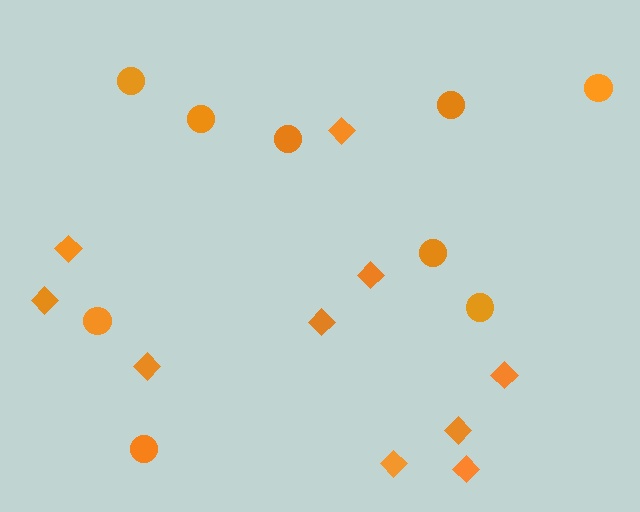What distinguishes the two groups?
There are 2 groups: one group of diamonds (10) and one group of circles (9).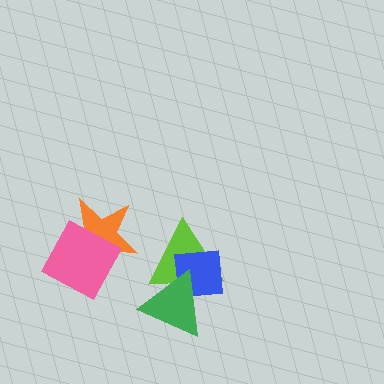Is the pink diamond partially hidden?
No, no other shape covers it.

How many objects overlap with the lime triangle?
2 objects overlap with the lime triangle.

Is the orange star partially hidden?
Yes, it is partially covered by another shape.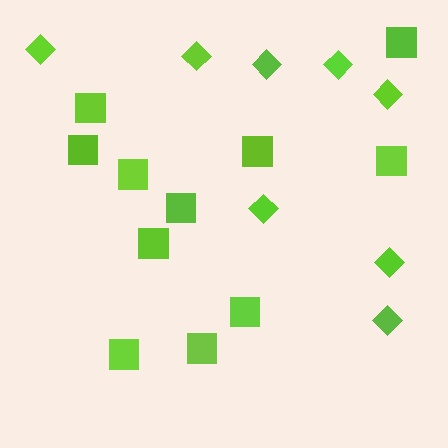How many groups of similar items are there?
There are 2 groups: one group of squares (11) and one group of diamonds (8).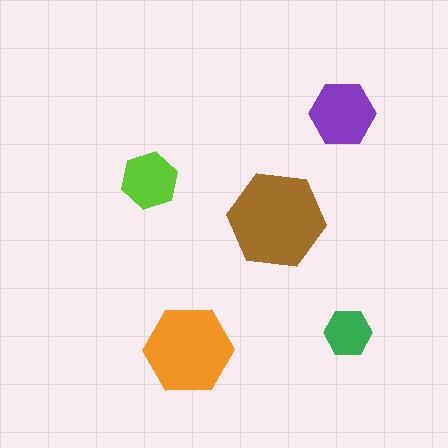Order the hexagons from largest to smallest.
the brown one, the orange one, the purple one, the lime one, the green one.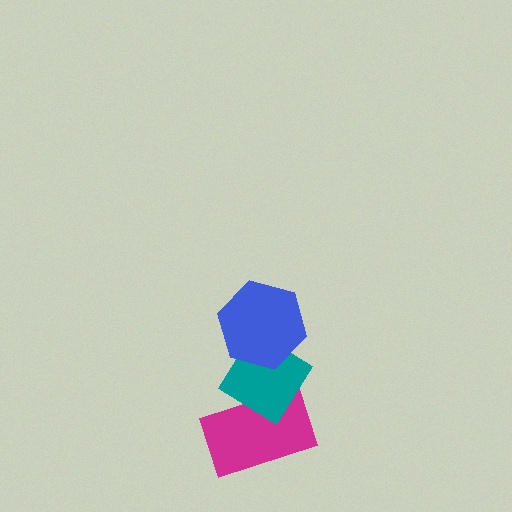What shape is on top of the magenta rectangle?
The teal diamond is on top of the magenta rectangle.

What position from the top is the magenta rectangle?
The magenta rectangle is 3rd from the top.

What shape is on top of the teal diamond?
The blue hexagon is on top of the teal diamond.